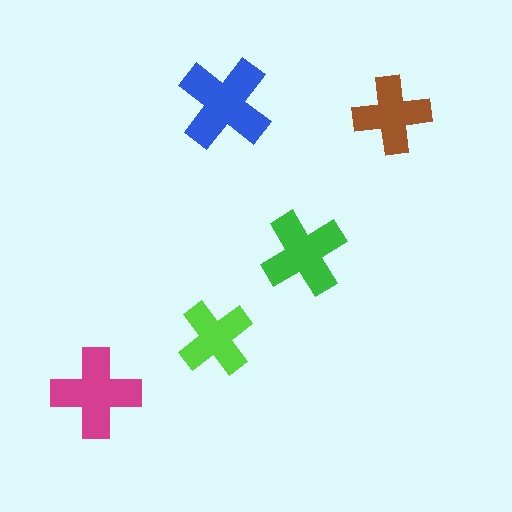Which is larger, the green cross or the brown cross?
The green one.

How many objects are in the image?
There are 5 objects in the image.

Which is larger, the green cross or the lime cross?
The green one.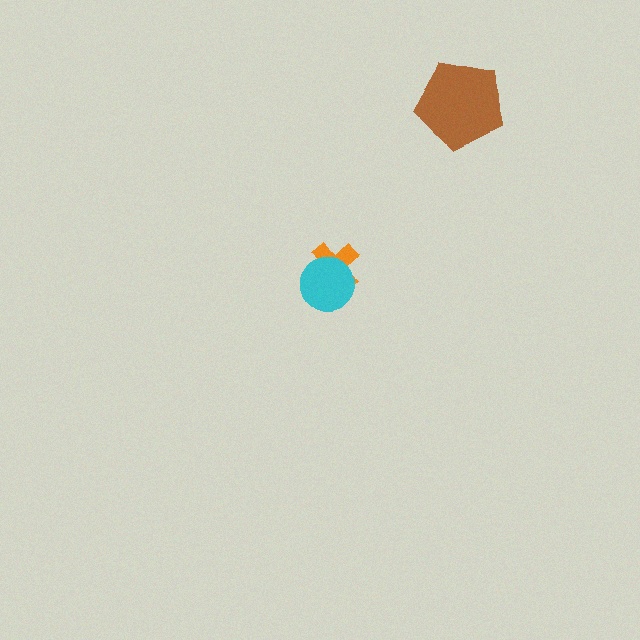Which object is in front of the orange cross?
The cyan circle is in front of the orange cross.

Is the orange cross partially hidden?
Yes, it is partially covered by another shape.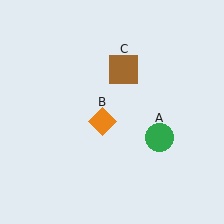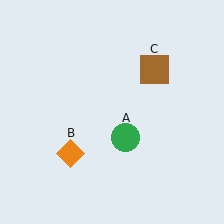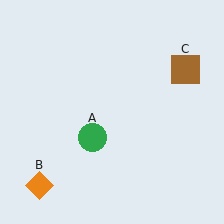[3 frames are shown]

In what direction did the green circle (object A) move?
The green circle (object A) moved left.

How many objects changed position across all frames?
3 objects changed position: green circle (object A), orange diamond (object B), brown square (object C).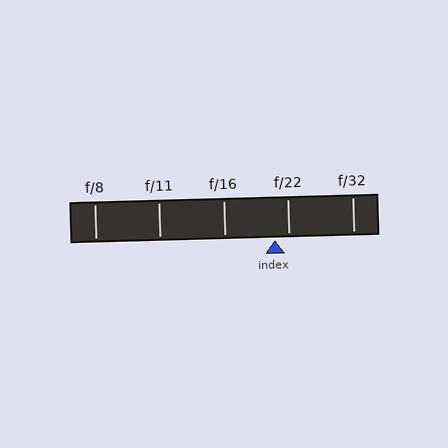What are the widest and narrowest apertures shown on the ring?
The widest aperture shown is f/8 and the narrowest is f/32.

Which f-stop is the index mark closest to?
The index mark is closest to f/22.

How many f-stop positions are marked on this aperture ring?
There are 5 f-stop positions marked.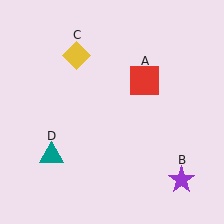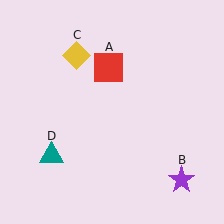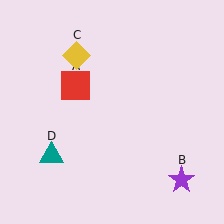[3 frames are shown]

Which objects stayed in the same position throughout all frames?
Purple star (object B) and yellow diamond (object C) and teal triangle (object D) remained stationary.